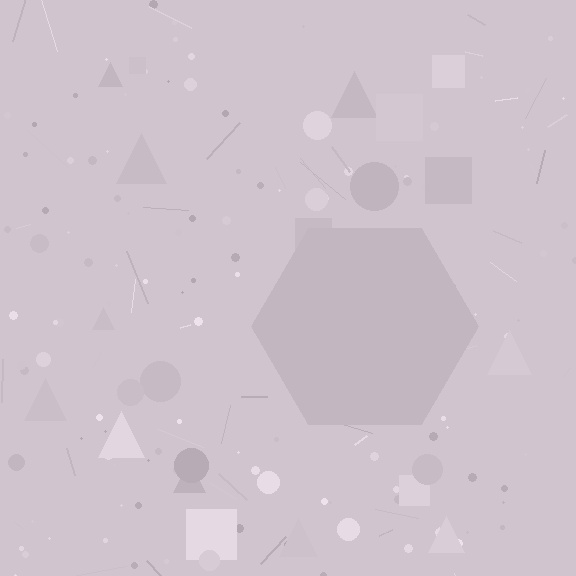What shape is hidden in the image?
A hexagon is hidden in the image.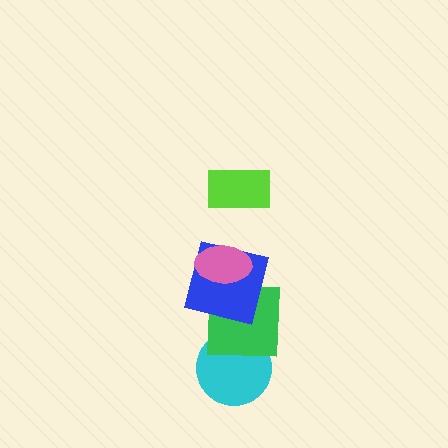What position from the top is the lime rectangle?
The lime rectangle is 1st from the top.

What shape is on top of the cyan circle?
The green square is on top of the cyan circle.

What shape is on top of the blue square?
The pink ellipse is on top of the blue square.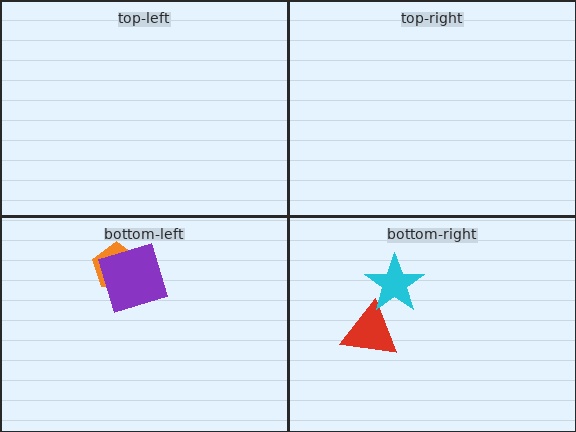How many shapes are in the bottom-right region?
2.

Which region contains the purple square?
The bottom-left region.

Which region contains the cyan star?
The bottom-right region.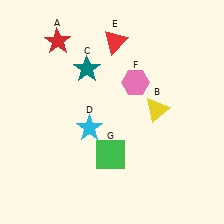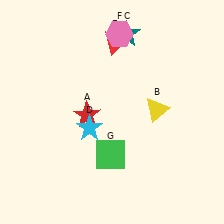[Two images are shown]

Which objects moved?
The objects that moved are: the red star (A), the teal star (C), the pink hexagon (F).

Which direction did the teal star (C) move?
The teal star (C) moved right.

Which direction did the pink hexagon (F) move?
The pink hexagon (F) moved up.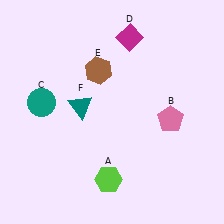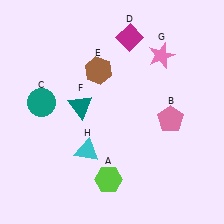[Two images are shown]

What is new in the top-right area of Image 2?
A pink star (G) was added in the top-right area of Image 2.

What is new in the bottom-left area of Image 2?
A cyan triangle (H) was added in the bottom-left area of Image 2.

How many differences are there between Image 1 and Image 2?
There are 2 differences between the two images.